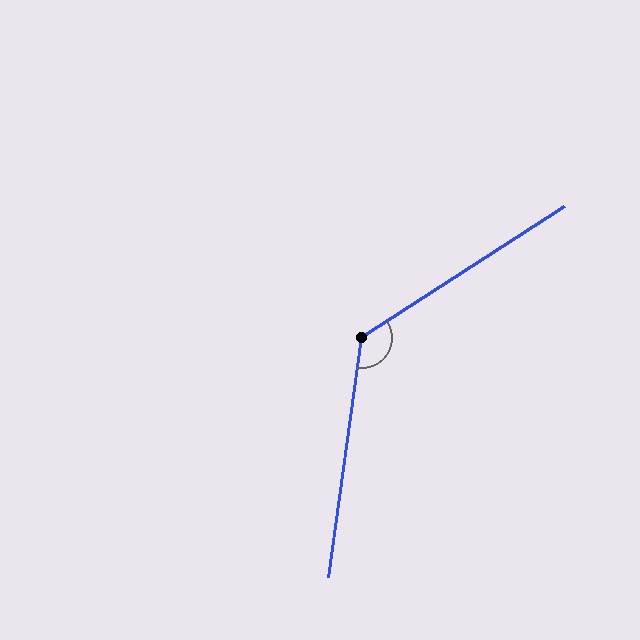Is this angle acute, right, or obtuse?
It is obtuse.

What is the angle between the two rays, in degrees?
Approximately 131 degrees.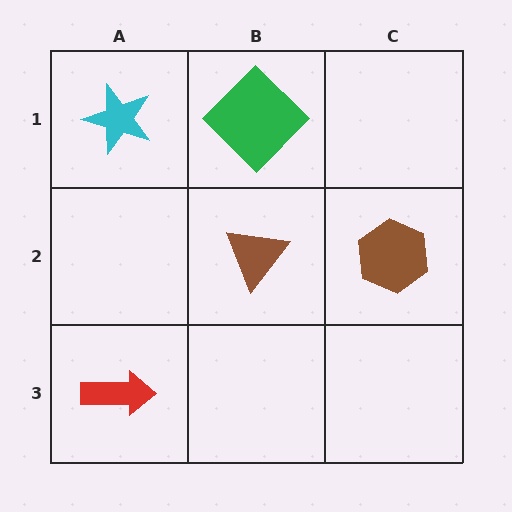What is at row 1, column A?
A cyan star.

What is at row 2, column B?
A brown triangle.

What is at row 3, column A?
A red arrow.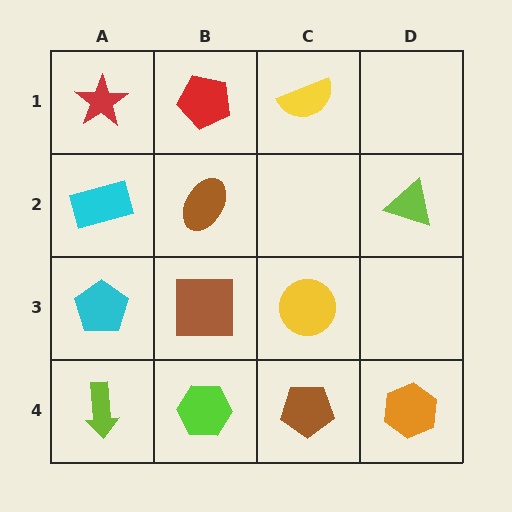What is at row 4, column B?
A lime hexagon.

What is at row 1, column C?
A yellow semicircle.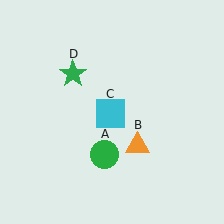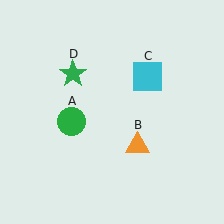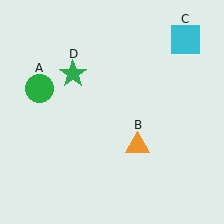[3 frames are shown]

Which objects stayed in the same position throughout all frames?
Orange triangle (object B) and green star (object D) remained stationary.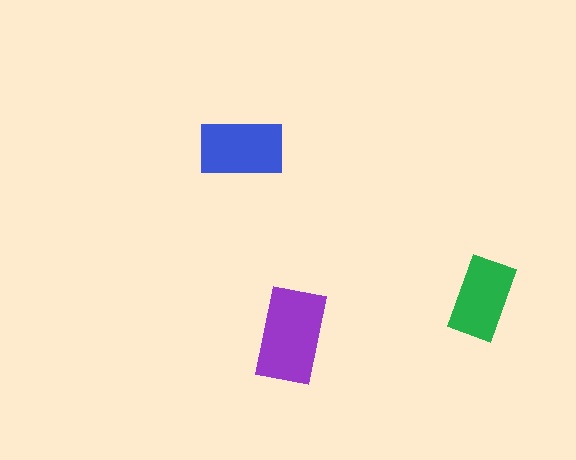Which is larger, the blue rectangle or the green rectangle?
The blue one.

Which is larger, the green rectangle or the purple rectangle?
The purple one.